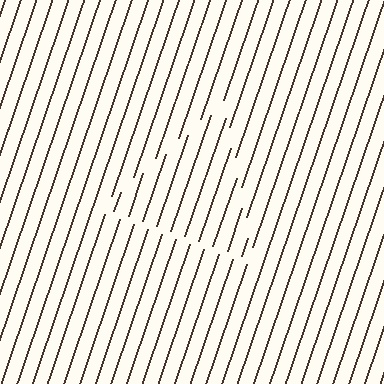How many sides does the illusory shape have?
3 sides — the line-ends trace a triangle.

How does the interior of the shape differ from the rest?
The interior of the shape contains the same grating, shifted by half a period — the contour is defined by the phase discontinuity where line-ends from the inner and outer gratings abut.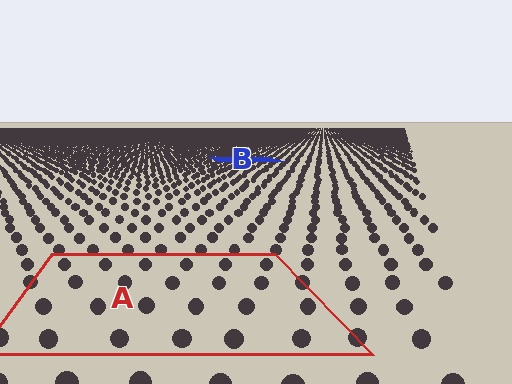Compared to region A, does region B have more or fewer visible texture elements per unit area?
Region B has more texture elements per unit area — they are packed more densely because it is farther away.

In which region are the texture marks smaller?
The texture marks are smaller in region B, because it is farther away.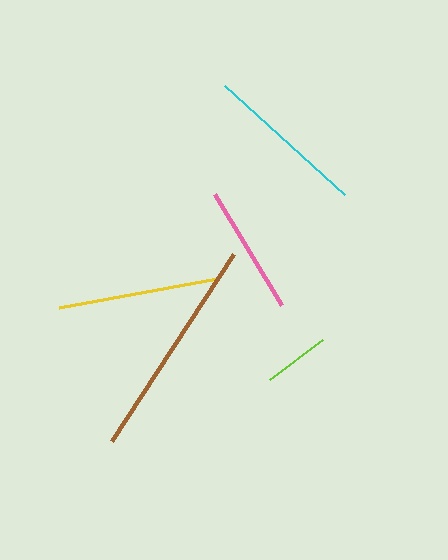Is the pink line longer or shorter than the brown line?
The brown line is longer than the pink line.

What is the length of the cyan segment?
The cyan segment is approximately 163 pixels long.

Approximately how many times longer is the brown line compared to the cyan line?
The brown line is approximately 1.4 times the length of the cyan line.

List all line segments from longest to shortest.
From longest to shortest: brown, cyan, yellow, pink, lime.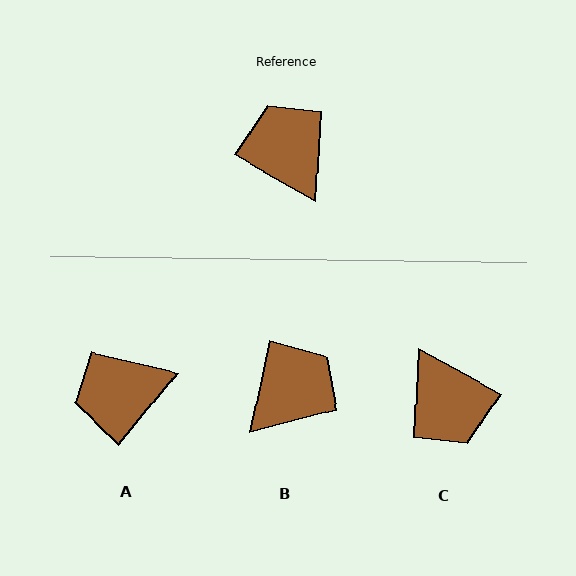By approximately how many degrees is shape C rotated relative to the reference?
Approximately 179 degrees clockwise.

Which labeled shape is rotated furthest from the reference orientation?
C, about 179 degrees away.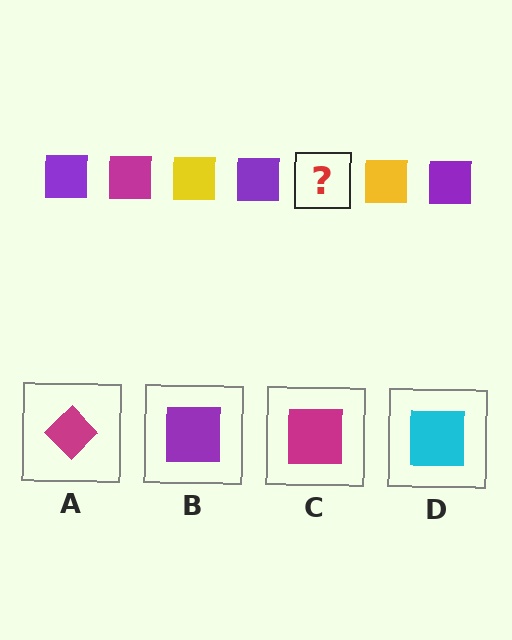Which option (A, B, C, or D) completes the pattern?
C.